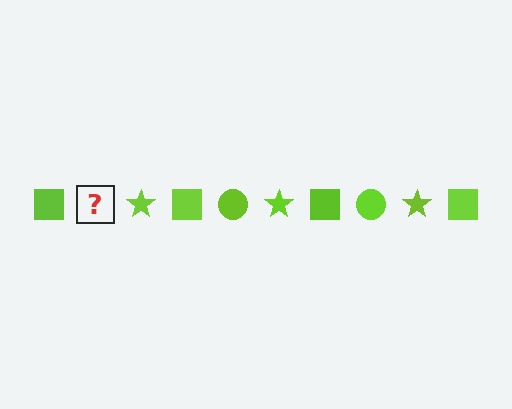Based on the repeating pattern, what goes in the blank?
The blank should be a lime circle.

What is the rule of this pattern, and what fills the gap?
The rule is that the pattern cycles through square, circle, star shapes in lime. The gap should be filled with a lime circle.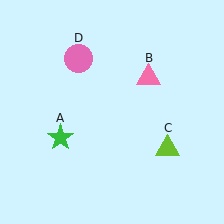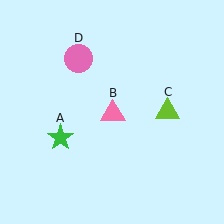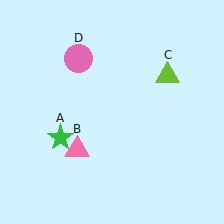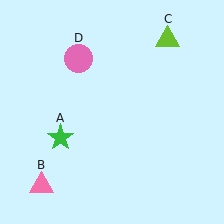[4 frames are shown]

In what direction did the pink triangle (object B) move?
The pink triangle (object B) moved down and to the left.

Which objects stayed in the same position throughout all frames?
Green star (object A) and pink circle (object D) remained stationary.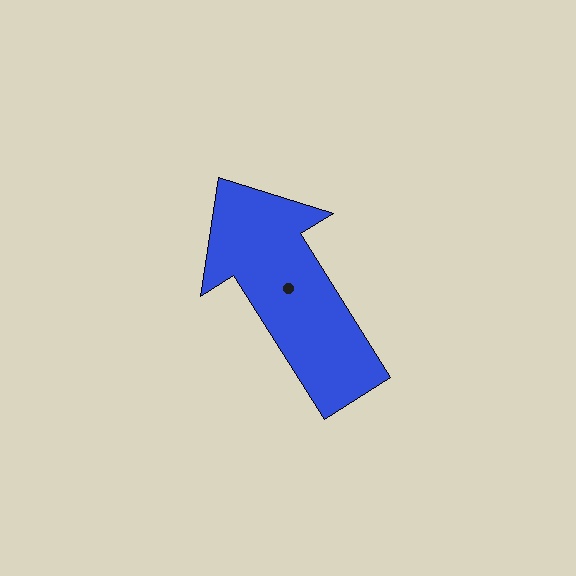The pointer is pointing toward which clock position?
Roughly 11 o'clock.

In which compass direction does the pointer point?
Northwest.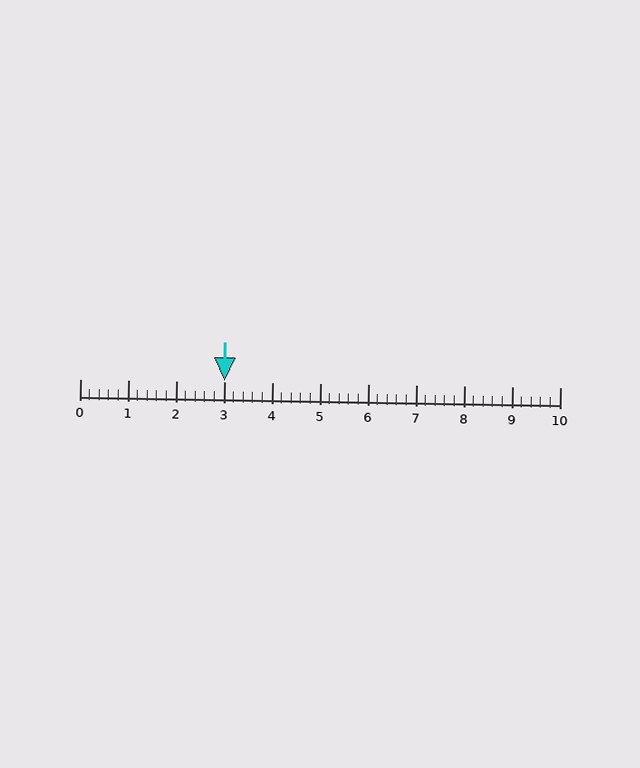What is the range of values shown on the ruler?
The ruler shows values from 0 to 10.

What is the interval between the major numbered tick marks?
The major tick marks are spaced 1 units apart.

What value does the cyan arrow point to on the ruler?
The cyan arrow points to approximately 3.0.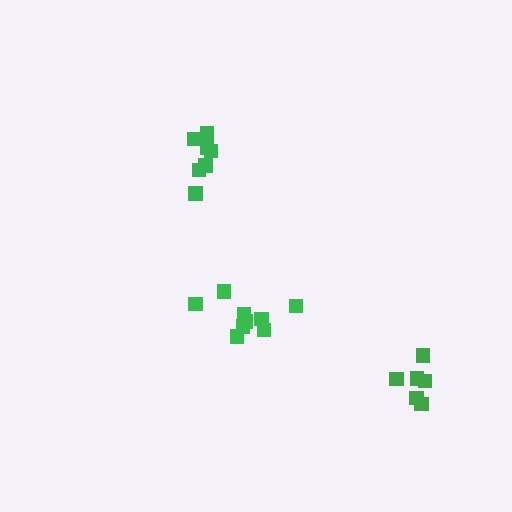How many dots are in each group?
Group 1: 7 dots, Group 2: 9 dots, Group 3: 6 dots (22 total).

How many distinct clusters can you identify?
There are 3 distinct clusters.